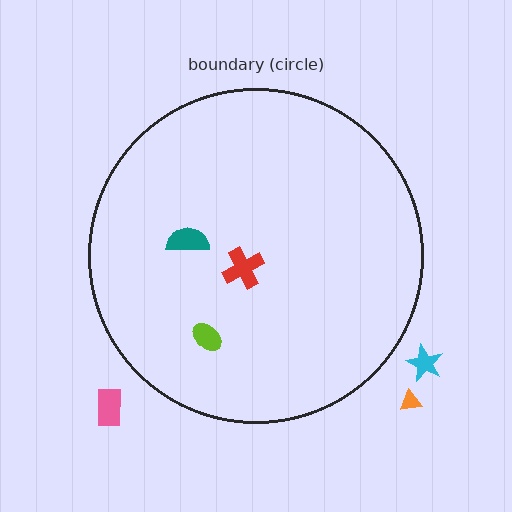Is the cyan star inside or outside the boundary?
Outside.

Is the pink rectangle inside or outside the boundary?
Outside.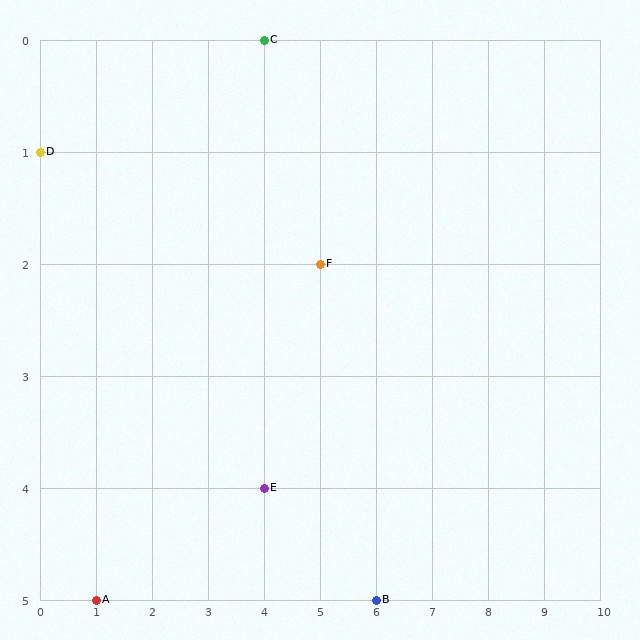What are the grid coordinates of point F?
Point F is at grid coordinates (5, 2).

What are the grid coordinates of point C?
Point C is at grid coordinates (4, 0).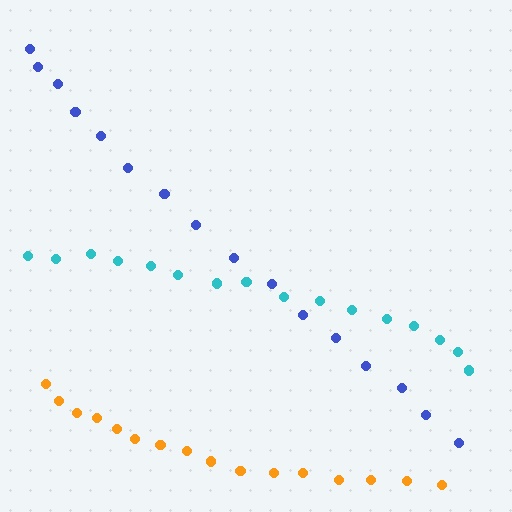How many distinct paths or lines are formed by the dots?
There are 3 distinct paths.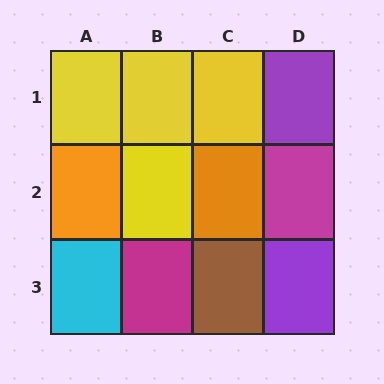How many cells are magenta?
2 cells are magenta.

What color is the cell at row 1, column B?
Yellow.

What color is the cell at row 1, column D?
Purple.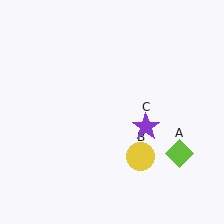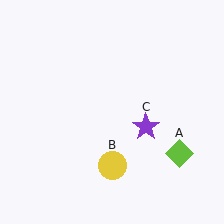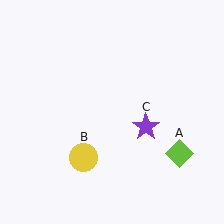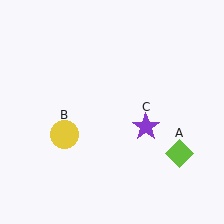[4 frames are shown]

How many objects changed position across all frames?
1 object changed position: yellow circle (object B).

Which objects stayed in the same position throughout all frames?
Lime diamond (object A) and purple star (object C) remained stationary.